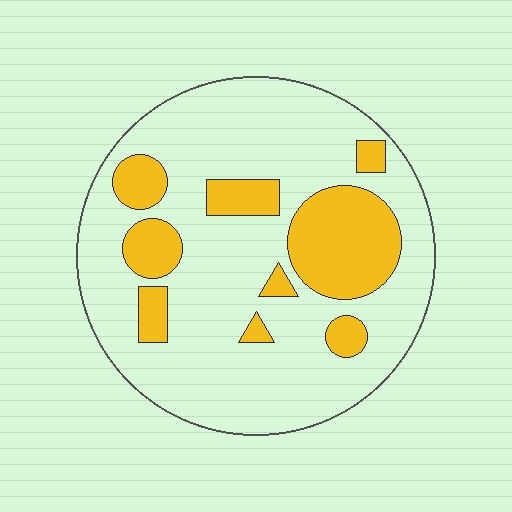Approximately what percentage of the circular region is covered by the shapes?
Approximately 25%.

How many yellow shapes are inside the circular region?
9.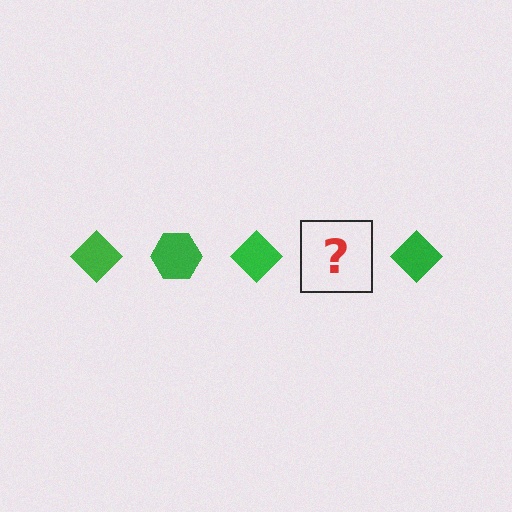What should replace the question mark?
The question mark should be replaced with a green hexagon.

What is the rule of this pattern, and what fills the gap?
The rule is that the pattern cycles through diamond, hexagon shapes in green. The gap should be filled with a green hexagon.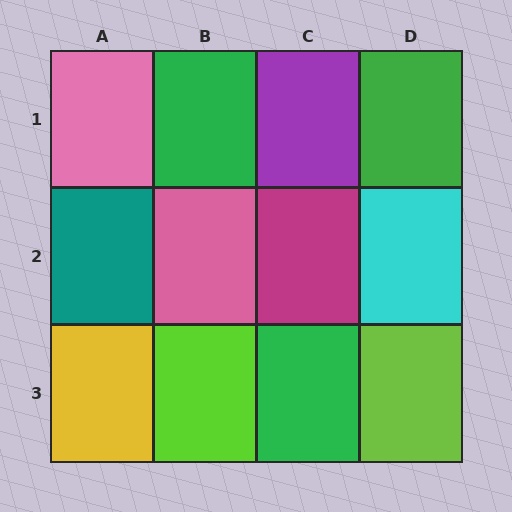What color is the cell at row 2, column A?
Teal.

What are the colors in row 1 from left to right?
Pink, green, purple, green.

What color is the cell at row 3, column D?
Lime.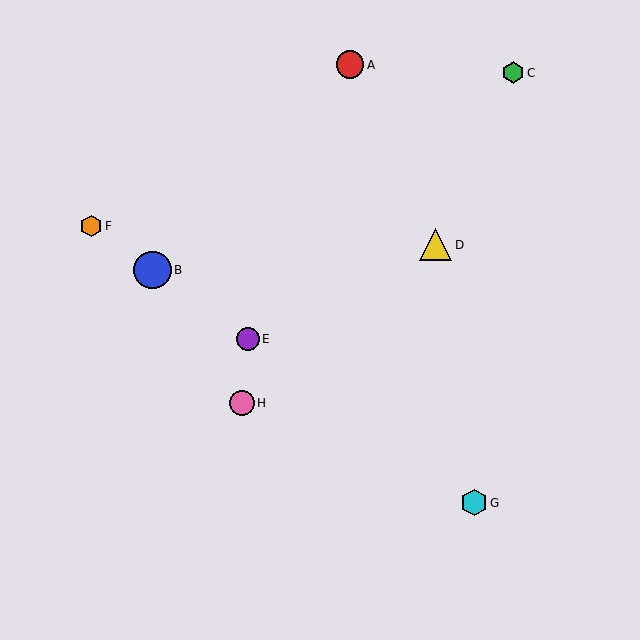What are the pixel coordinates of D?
Object D is at (436, 245).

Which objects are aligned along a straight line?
Objects B, E, F, G are aligned along a straight line.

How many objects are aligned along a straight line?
4 objects (B, E, F, G) are aligned along a straight line.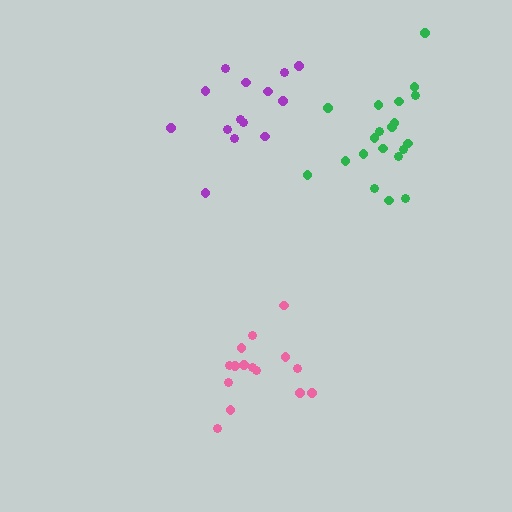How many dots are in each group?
Group 1: 15 dots, Group 2: 14 dots, Group 3: 20 dots (49 total).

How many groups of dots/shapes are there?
There are 3 groups.